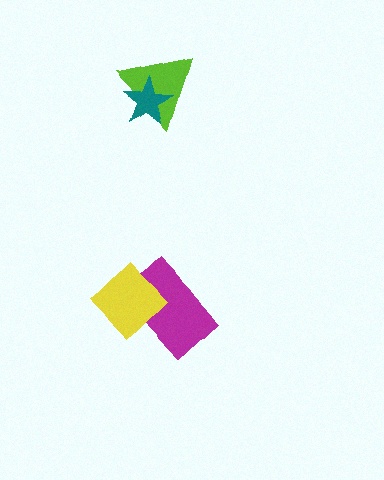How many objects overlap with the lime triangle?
1 object overlaps with the lime triangle.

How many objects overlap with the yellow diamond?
1 object overlaps with the yellow diamond.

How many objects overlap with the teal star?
1 object overlaps with the teal star.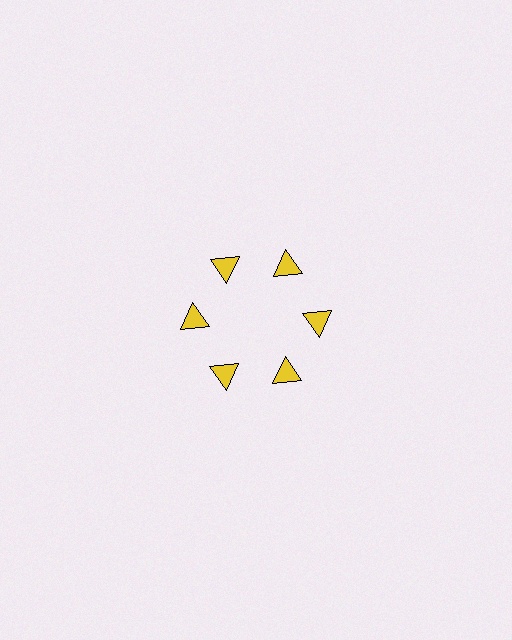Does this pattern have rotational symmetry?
Yes, this pattern has 6-fold rotational symmetry. It looks the same after rotating 60 degrees around the center.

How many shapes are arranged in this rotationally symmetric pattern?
There are 6 shapes, arranged in 6 groups of 1.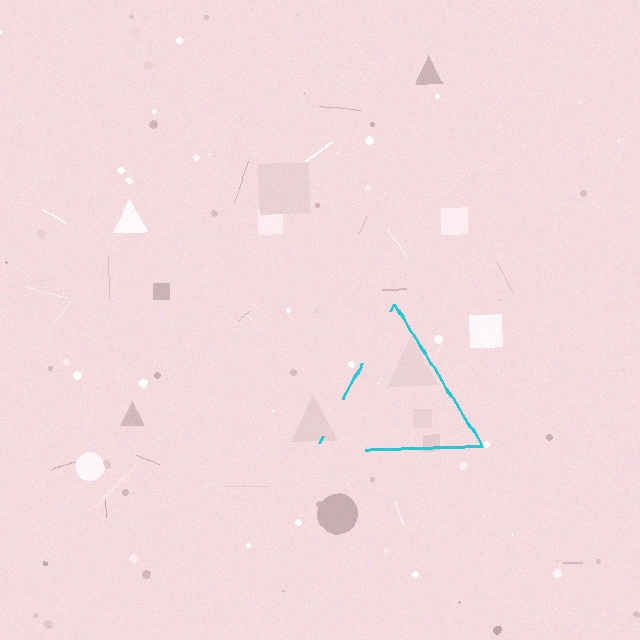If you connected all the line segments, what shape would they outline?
They would outline a triangle.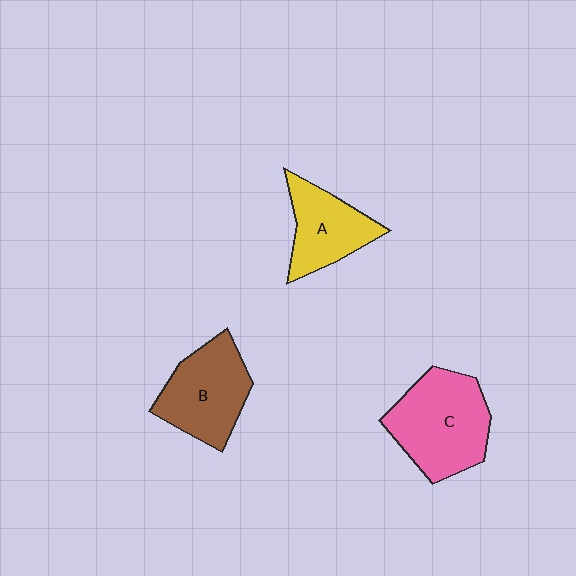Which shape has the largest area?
Shape C (pink).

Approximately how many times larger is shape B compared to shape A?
Approximately 1.2 times.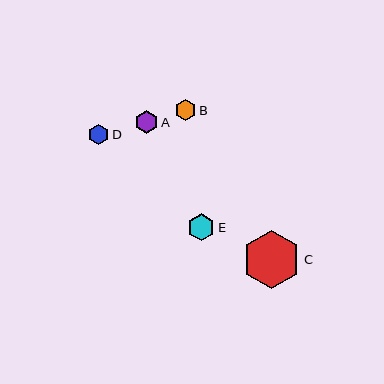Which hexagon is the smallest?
Hexagon D is the smallest with a size of approximately 20 pixels.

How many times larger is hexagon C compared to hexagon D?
Hexagon C is approximately 2.9 times the size of hexagon D.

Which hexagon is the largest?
Hexagon C is the largest with a size of approximately 58 pixels.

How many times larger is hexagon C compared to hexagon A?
Hexagon C is approximately 2.5 times the size of hexagon A.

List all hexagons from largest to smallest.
From largest to smallest: C, E, A, B, D.